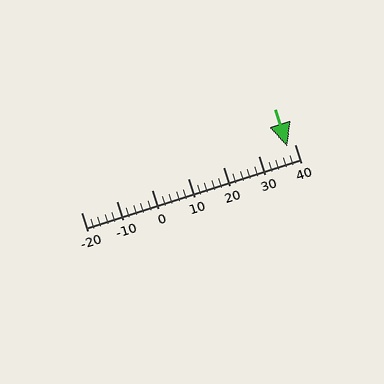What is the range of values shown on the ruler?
The ruler shows values from -20 to 40.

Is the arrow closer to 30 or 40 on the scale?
The arrow is closer to 40.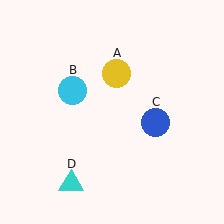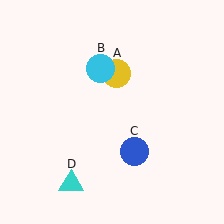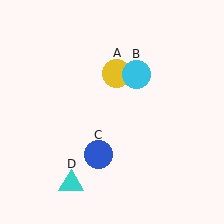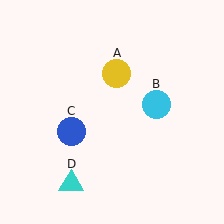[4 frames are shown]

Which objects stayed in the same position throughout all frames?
Yellow circle (object A) and cyan triangle (object D) remained stationary.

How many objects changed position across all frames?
2 objects changed position: cyan circle (object B), blue circle (object C).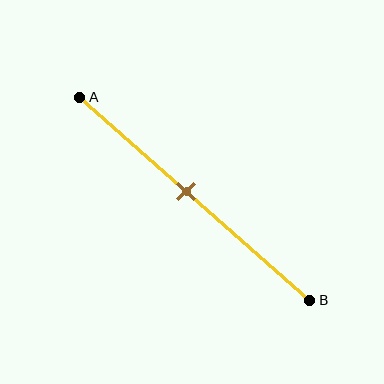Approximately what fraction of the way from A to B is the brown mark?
The brown mark is approximately 45% of the way from A to B.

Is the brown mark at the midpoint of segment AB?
No, the mark is at about 45% from A, not at the 50% midpoint.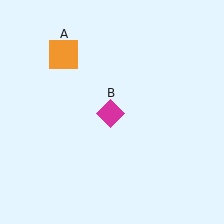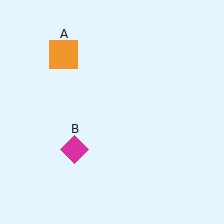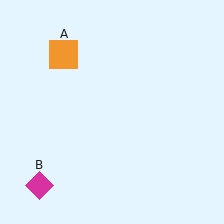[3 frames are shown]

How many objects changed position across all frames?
1 object changed position: magenta diamond (object B).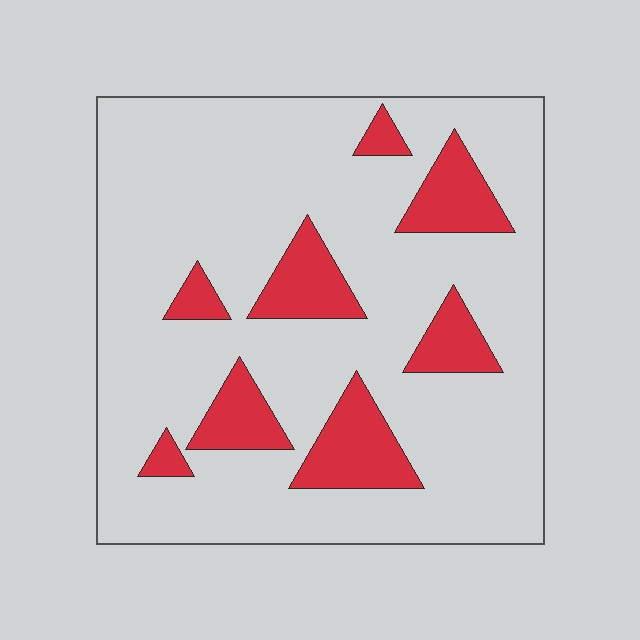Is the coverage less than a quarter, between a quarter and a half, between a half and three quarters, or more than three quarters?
Less than a quarter.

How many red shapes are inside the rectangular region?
8.